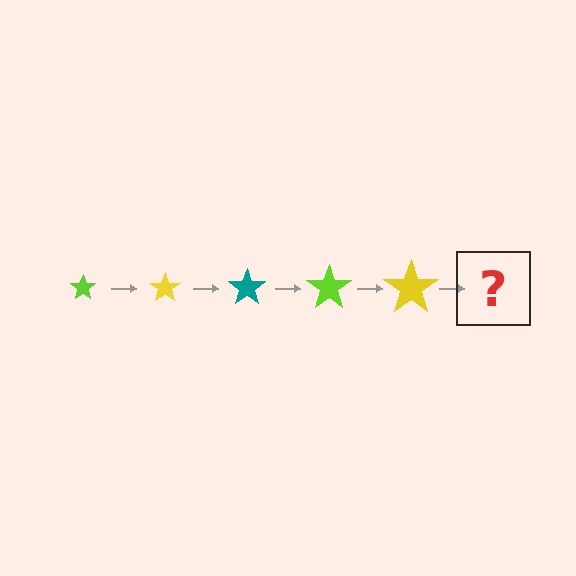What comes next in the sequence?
The next element should be a teal star, larger than the previous one.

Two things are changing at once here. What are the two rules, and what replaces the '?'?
The two rules are that the star grows larger each step and the color cycles through lime, yellow, and teal. The '?' should be a teal star, larger than the previous one.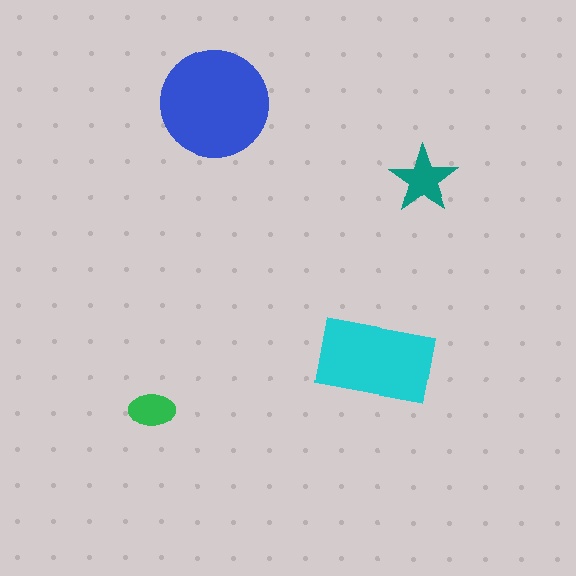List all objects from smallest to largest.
The green ellipse, the teal star, the cyan rectangle, the blue circle.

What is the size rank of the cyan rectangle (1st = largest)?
2nd.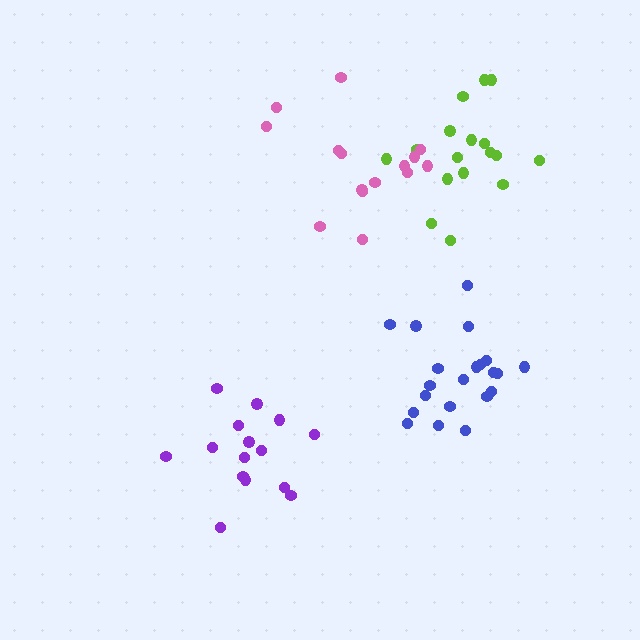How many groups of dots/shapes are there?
There are 4 groups.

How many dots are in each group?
Group 1: 17 dots, Group 2: 15 dots, Group 3: 15 dots, Group 4: 21 dots (68 total).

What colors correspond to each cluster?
The clusters are colored: lime, purple, pink, blue.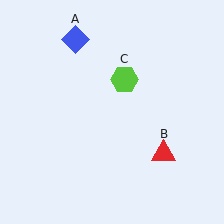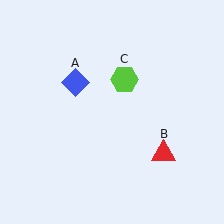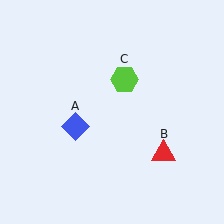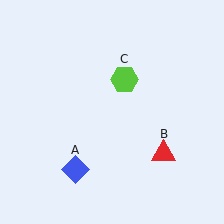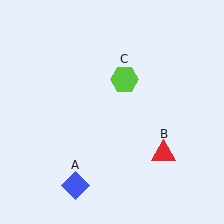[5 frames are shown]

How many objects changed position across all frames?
1 object changed position: blue diamond (object A).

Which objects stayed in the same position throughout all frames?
Red triangle (object B) and lime hexagon (object C) remained stationary.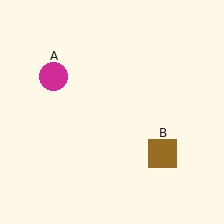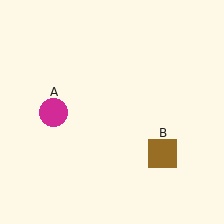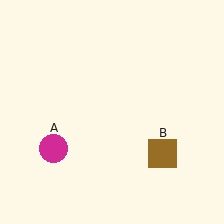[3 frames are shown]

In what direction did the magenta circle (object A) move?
The magenta circle (object A) moved down.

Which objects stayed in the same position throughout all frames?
Brown square (object B) remained stationary.